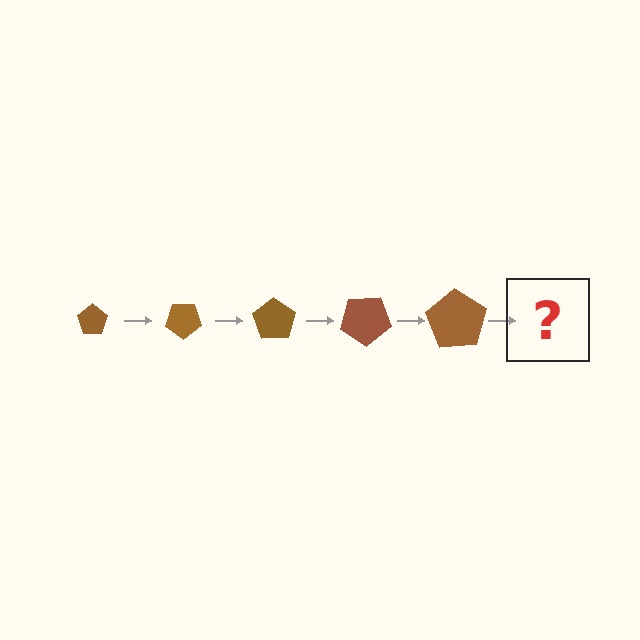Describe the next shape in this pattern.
It should be a pentagon, larger than the previous one and rotated 175 degrees from the start.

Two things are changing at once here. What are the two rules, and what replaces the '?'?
The two rules are that the pentagon grows larger each step and it rotates 35 degrees each step. The '?' should be a pentagon, larger than the previous one and rotated 175 degrees from the start.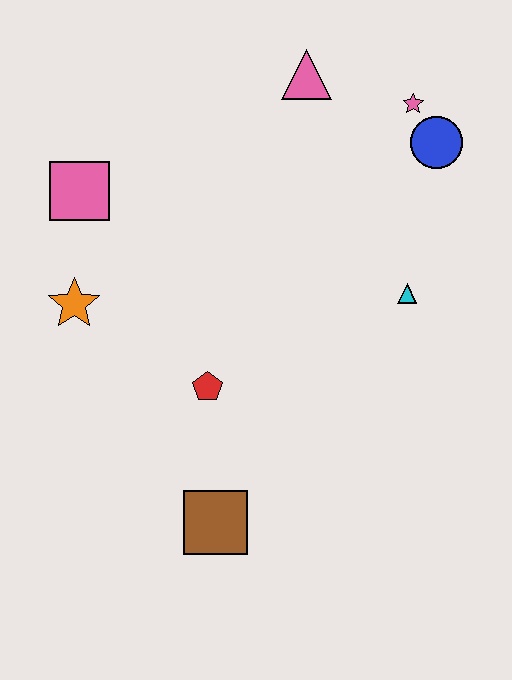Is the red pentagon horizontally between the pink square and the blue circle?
Yes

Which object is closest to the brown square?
The red pentagon is closest to the brown square.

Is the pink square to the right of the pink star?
No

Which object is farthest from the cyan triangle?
The pink square is farthest from the cyan triangle.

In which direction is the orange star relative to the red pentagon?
The orange star is to the left of the red pentagon.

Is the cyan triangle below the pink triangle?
Yes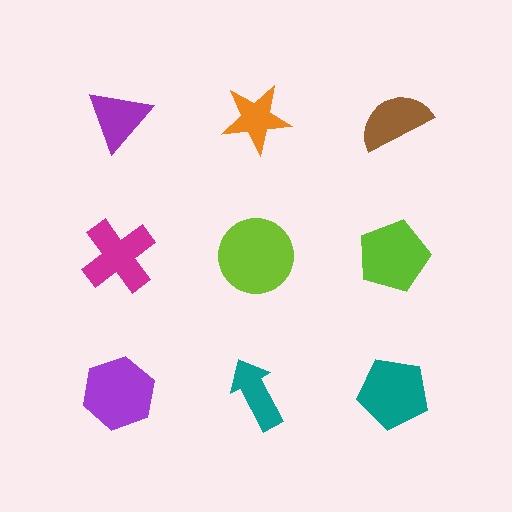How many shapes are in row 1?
3 shapes.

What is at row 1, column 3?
A brown semicircle.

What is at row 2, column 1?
A magenta cross.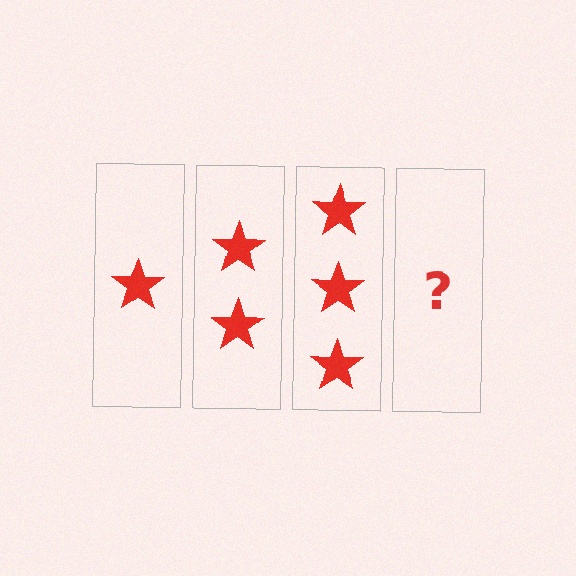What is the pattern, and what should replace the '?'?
The pattern is that each step adds one more star. The '?' should be 4 stars.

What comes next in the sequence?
The next element should be 4 stars.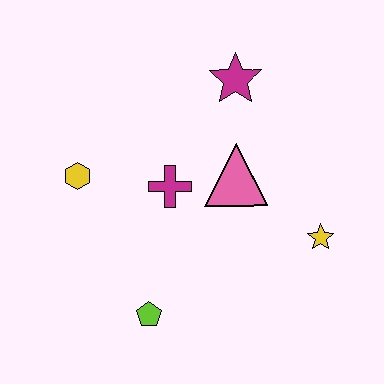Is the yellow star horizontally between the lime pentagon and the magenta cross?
No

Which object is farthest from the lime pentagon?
The magenta star is farthest from the lime pentagon.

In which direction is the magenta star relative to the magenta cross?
The magenta star is above the magenta cross.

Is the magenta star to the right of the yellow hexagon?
Yes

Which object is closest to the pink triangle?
The magenta cross is closest to the pink triangle.